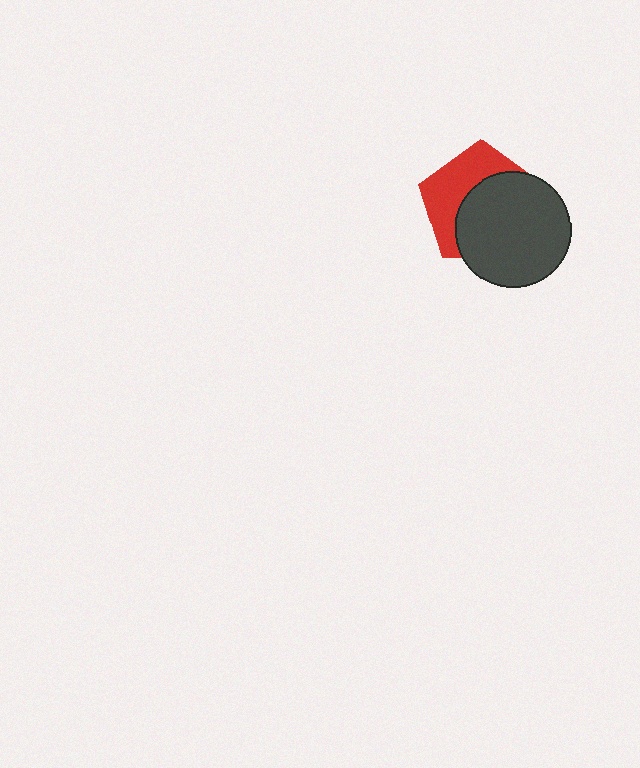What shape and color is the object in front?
The object in front is a dark gray circle.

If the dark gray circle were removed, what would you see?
You would see the complete red pentagon.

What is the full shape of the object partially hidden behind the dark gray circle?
The partially hidden object is a red pentagon.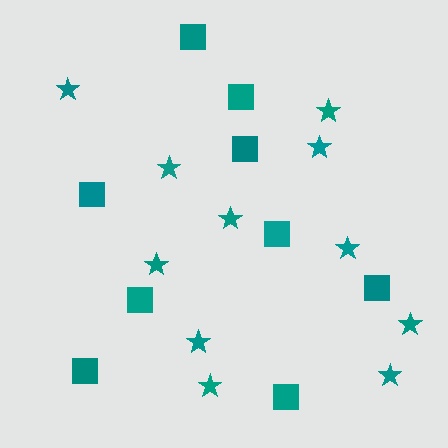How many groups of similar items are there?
There are 2 groups: one group of squares (9) and one group of stars (11).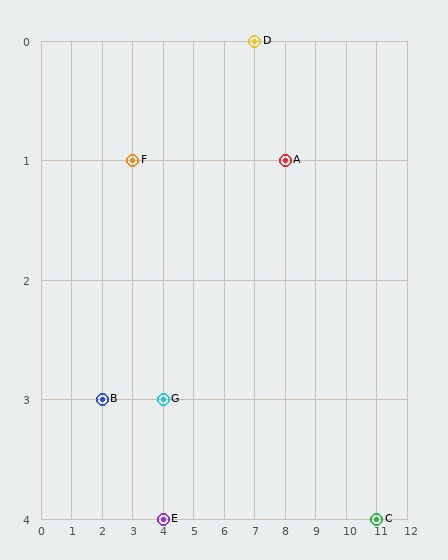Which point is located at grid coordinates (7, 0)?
Point D is at (7, 0).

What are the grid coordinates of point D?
Point D is at grid coordinates (7, 0).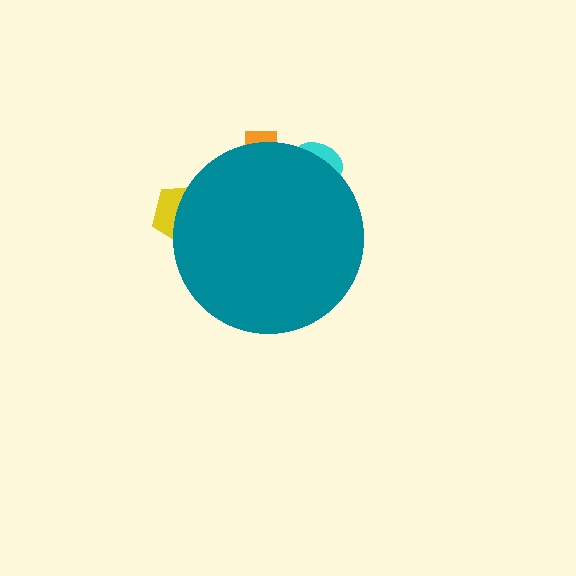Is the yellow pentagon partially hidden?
Yes, the yellow pentagon is partially hidden behind the teal circle.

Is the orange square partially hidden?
Yes, the orange square is partially hidden behind the teal circle.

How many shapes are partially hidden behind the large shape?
3 shapes are partially hidden.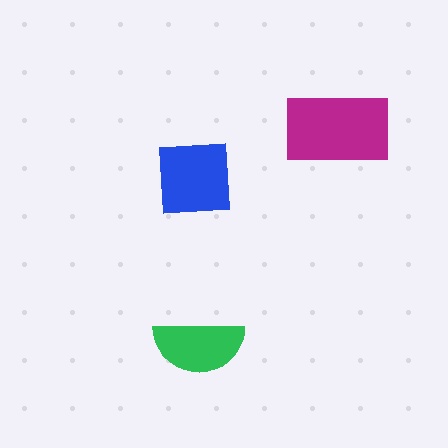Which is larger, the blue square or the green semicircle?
The blue square.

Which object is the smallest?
The green semicircle.